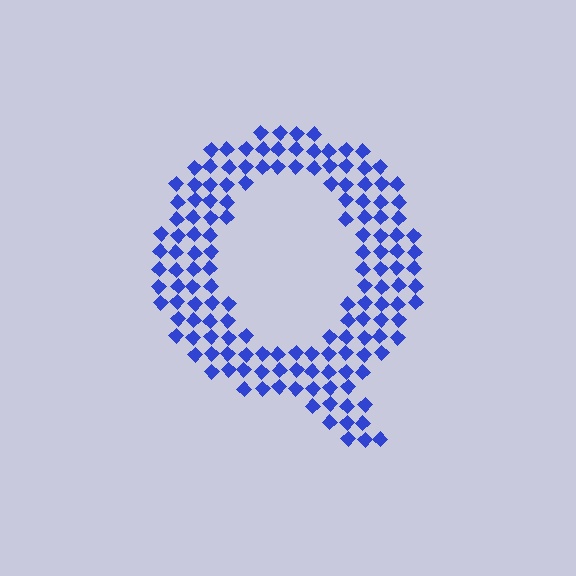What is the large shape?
The large shape is the letter Q.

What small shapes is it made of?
It is made of small diamonds.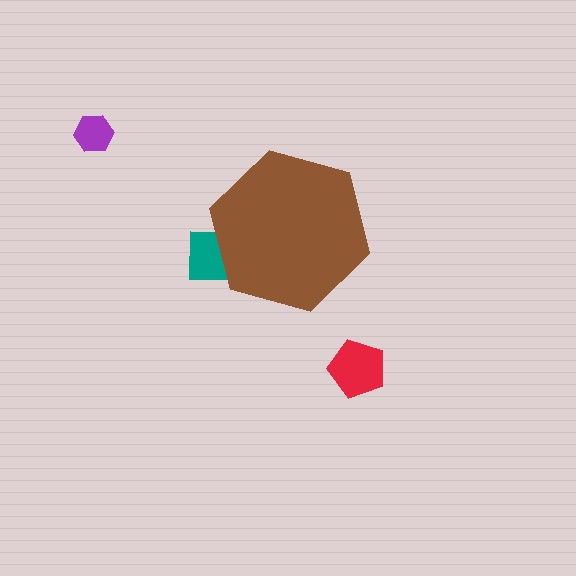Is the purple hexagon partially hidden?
No, the purple hexagon is fully visible.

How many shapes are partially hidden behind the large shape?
1 shape is partially hidden.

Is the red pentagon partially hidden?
No, the red pentagon is fully visible.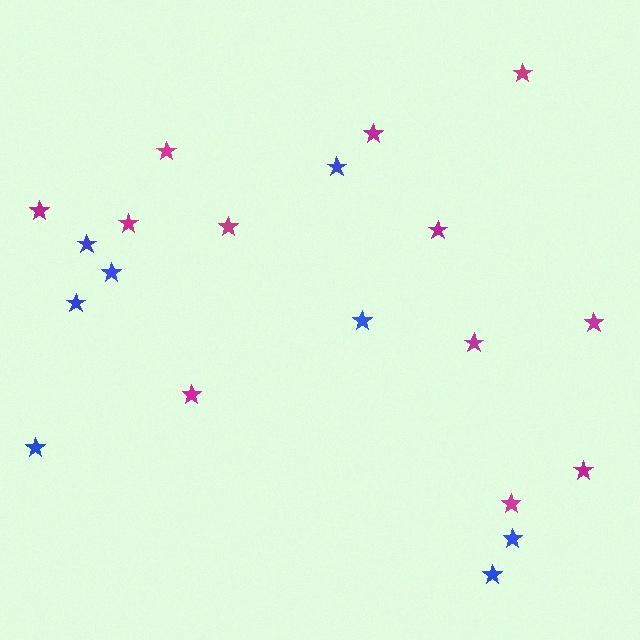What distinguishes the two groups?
There are 2 groups: one group of blue stars (8) and one group of magenta stars (12).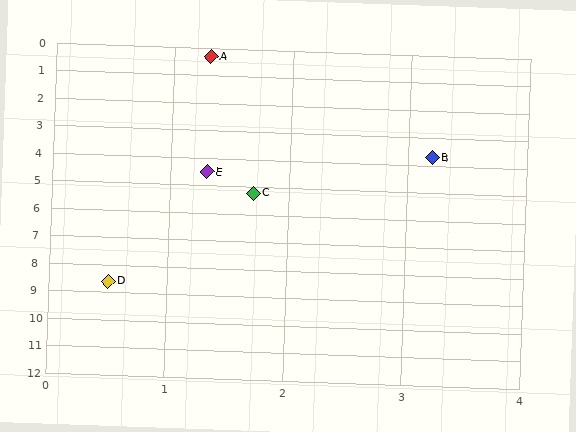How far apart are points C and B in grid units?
Points C and B are about 2.1 grid units apart.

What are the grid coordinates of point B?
Point B is at approximately (3.2, 3.7).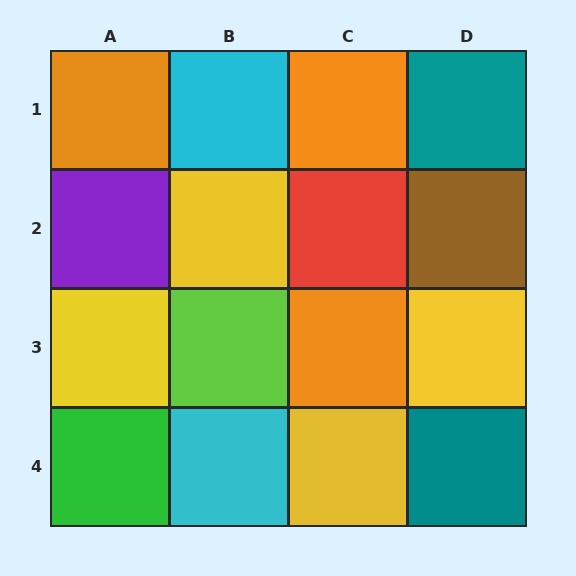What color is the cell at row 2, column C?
Red.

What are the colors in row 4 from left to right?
Green, cyan, yellow, teal.